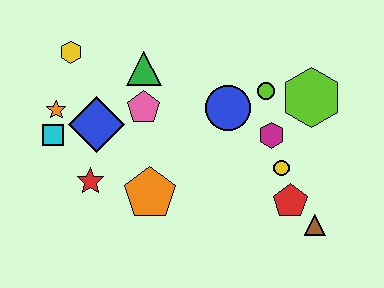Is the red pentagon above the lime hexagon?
No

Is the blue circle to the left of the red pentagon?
Yes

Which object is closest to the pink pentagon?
The green triangle is closest to the pink pentagon.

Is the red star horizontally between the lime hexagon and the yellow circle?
No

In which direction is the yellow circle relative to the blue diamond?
The yellow circle is to the right of the blue diamond.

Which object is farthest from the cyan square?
The brown triangle is farthest from the cyan square.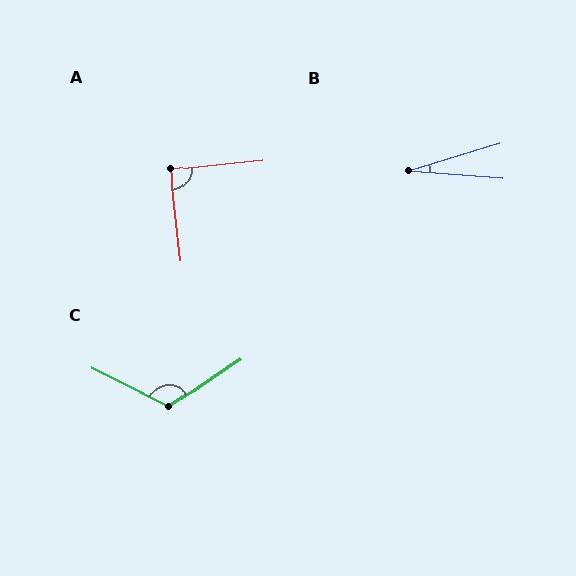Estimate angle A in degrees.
Approximately 89 degrees.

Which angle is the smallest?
B, at approximately 21 degrees.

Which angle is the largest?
C, at approximately 119 degrees.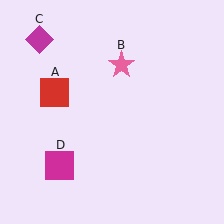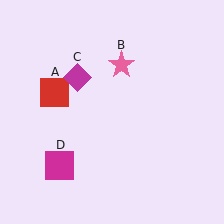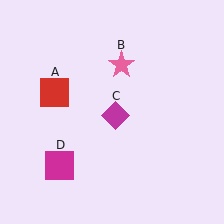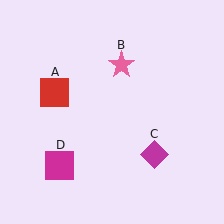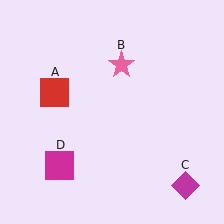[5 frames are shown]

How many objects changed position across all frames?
1 object changed position: magenta diamond (object C).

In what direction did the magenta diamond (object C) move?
The magenta diamond (object C) moved down and to the right.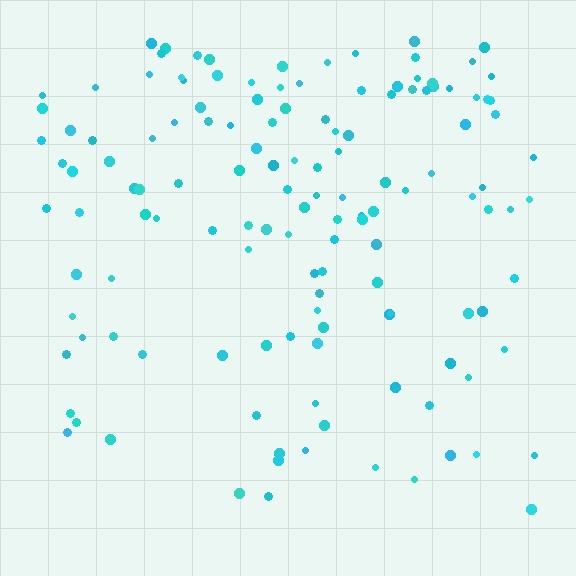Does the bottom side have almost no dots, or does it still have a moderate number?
Still a moderate number, just noticeably fewer than the top.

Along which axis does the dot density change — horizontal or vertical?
Vertical.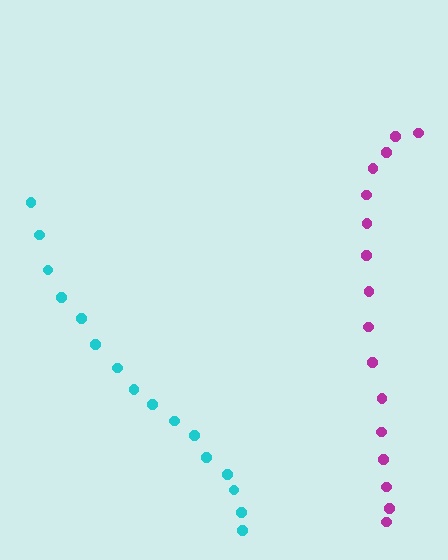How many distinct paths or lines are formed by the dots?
There are 2 distinct paths.